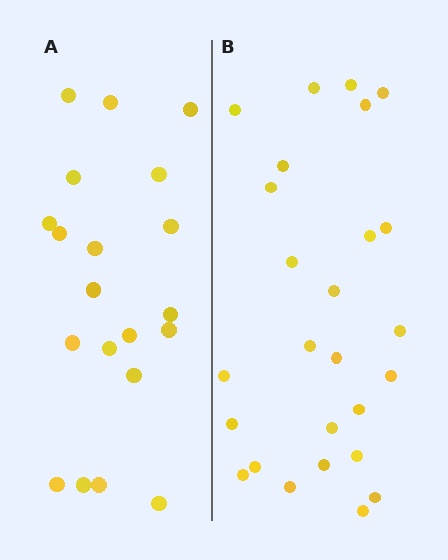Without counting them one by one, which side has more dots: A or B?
Region B (the right region) has more dots.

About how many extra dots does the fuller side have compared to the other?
Region B has about 6 more dots than region A.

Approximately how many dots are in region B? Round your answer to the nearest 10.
About 30 dots. (The exact count is 26, which rounds to 30.)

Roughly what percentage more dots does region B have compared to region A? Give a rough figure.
About 30% more.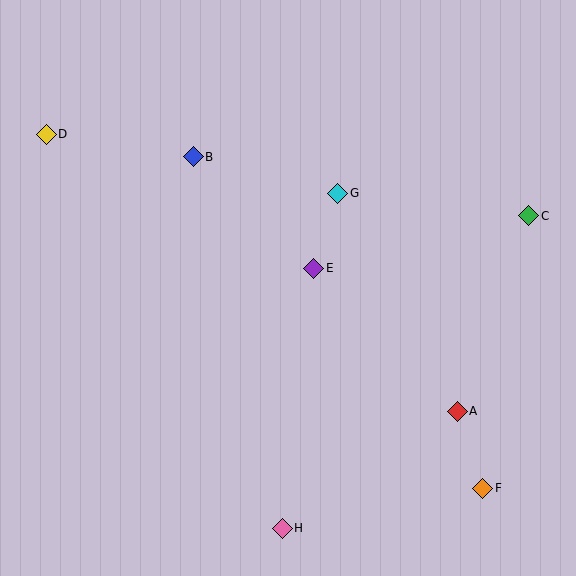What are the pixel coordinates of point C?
Point C is at (529, 216).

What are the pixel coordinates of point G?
Point G is at (338, 193).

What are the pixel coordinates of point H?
Point H is at (282, 528).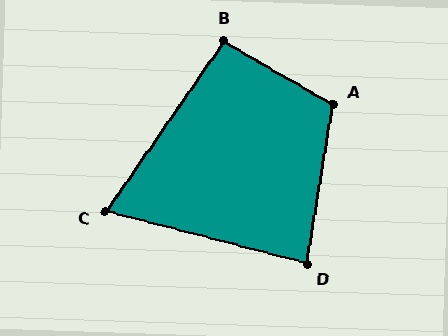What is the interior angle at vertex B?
Approximately 95 degrees (approximately right).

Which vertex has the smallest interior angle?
C, at approximately 69 degrees.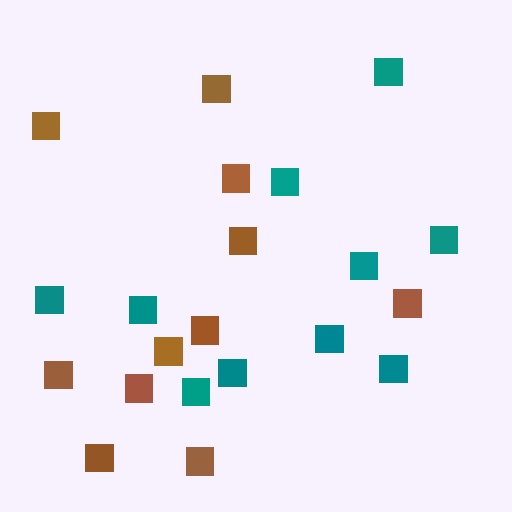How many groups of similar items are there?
There are 2 groups: one group of teal squares (10) and one group of brown squares (11).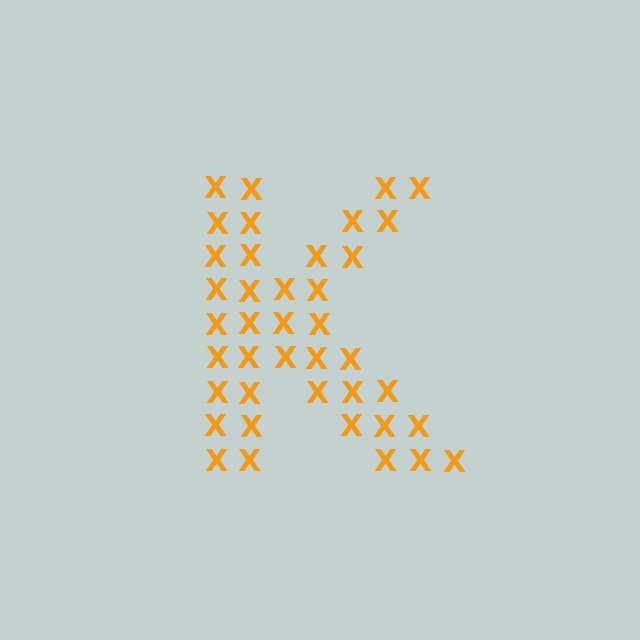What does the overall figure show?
The overall figure shows the letter K.